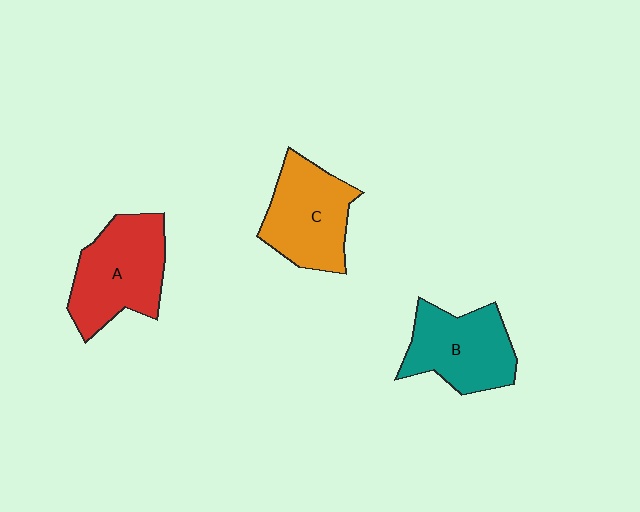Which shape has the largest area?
Shape A (red).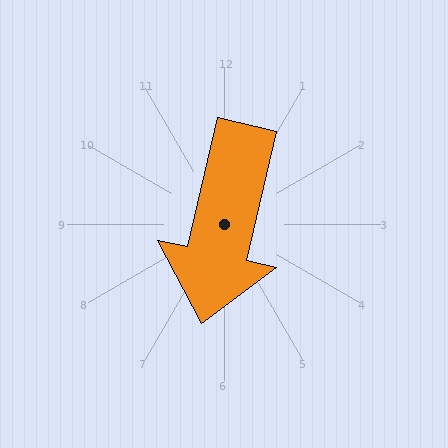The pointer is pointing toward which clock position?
Roughly 6 o'clock.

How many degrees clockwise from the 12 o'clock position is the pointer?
Approximately 193 degrees.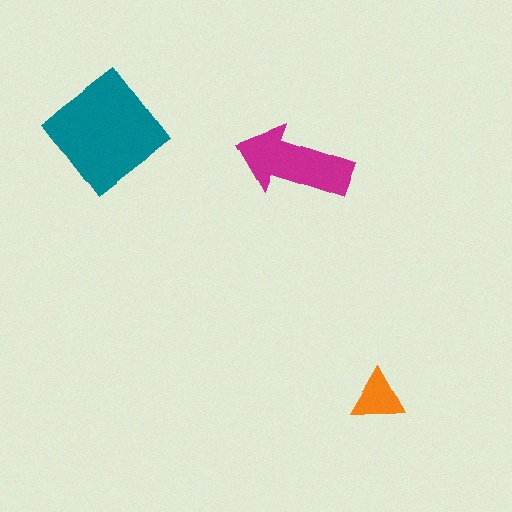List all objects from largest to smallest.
The teal diamond, the magenta arrow, the orange triangle.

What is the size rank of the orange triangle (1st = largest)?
3rd.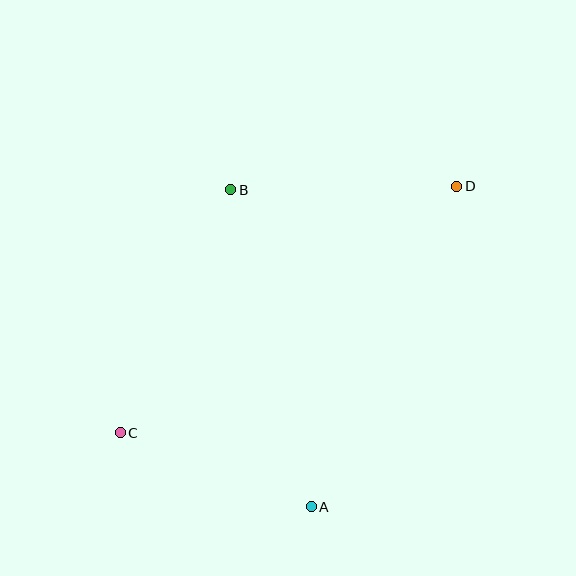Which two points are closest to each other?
Points A and C are closest to each other.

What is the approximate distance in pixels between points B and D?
The distance between B and D is approximately 226 pixels.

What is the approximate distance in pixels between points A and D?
The distance between A and D is approximately 352 pixels.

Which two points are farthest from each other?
Points C and D are farthest from each other.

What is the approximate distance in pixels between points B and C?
The distance between B and C is approximately 267 pixels.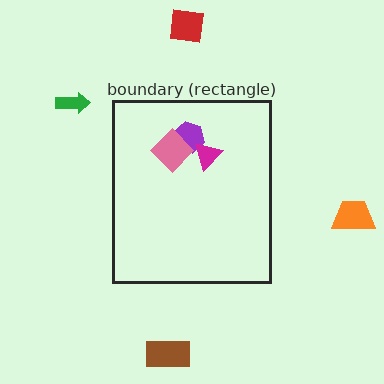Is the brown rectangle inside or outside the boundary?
Outside.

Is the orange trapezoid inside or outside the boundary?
Outside.